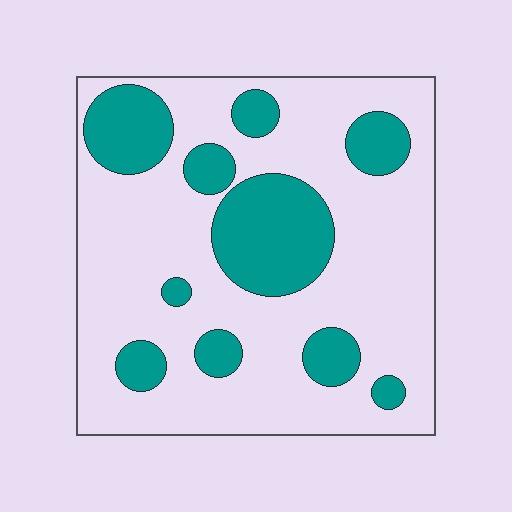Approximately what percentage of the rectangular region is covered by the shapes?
Approximately 25%.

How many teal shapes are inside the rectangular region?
10.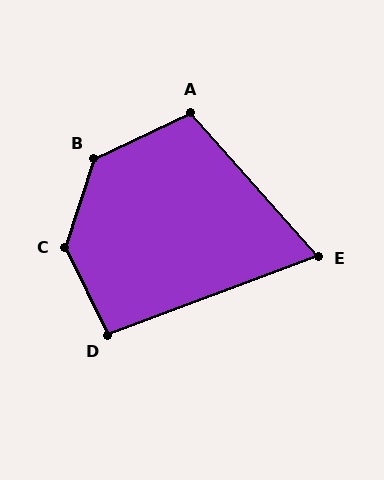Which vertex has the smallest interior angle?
E, at approximately 69 degrees.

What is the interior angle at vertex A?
Approximately 106 degrees (obtuse).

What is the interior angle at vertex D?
Approximately 95 degrees (obtuse).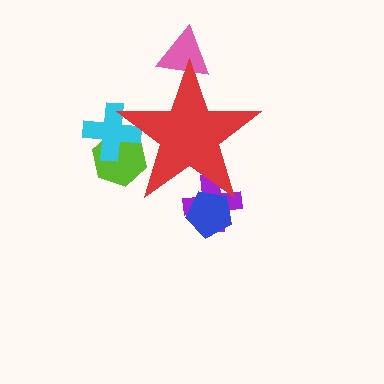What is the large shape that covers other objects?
A red star.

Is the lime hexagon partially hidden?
Yes, the lime hexagon is partially hidden behind the red star.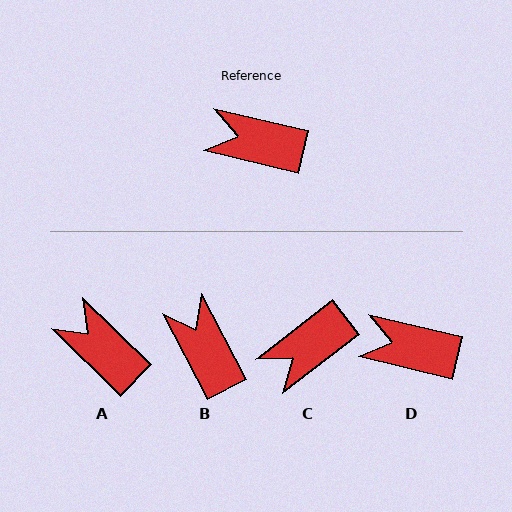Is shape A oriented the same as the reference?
No, it is off by about 31 degrees.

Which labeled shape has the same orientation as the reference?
D.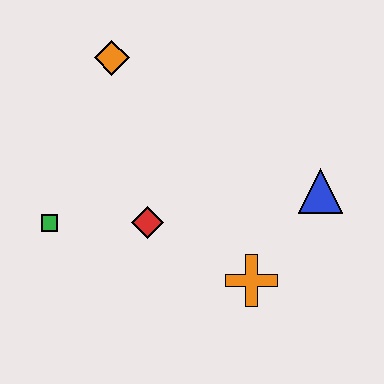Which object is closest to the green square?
The red diamond is closest to the green square.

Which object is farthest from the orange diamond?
The orange cross is farthest from the orange diamond.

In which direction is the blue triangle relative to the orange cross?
The blue triangle is above the orange cross.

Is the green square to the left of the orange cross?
Yes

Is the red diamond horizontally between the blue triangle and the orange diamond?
Yes